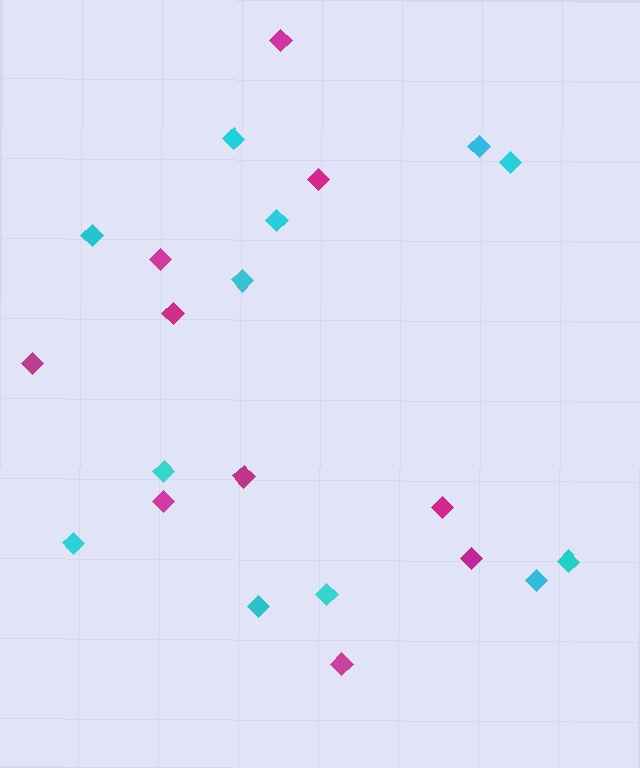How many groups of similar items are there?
There are 2 groups: one group of cyan diamonds (12) and one group of magenta diamonds (10).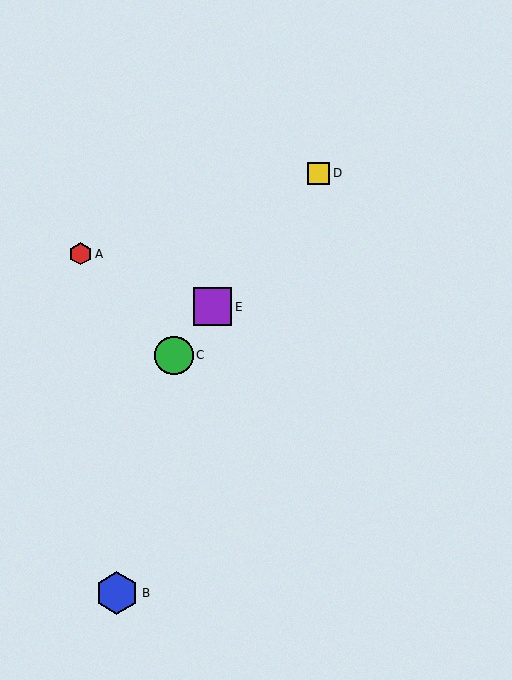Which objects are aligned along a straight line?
Objects C, D, E are aligned along a straight line.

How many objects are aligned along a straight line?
3 objects (C, D, E) are aligned along a straight line.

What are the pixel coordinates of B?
Object B is at (117, 593).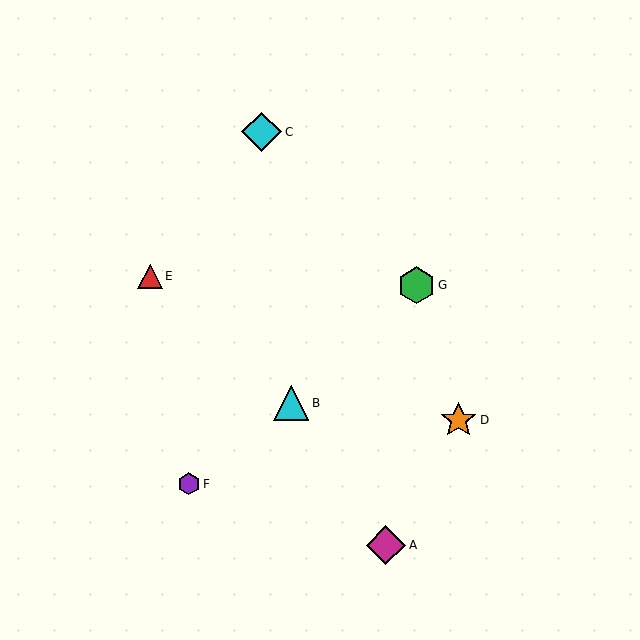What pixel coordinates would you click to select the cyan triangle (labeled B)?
Click at (291, 403) to select the cyan triangle B.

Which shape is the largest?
The magenta diamond (labeled A) is the largest.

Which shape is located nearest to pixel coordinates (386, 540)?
The magenta diamond (labeled A) at (386, 545) is nearest to that location.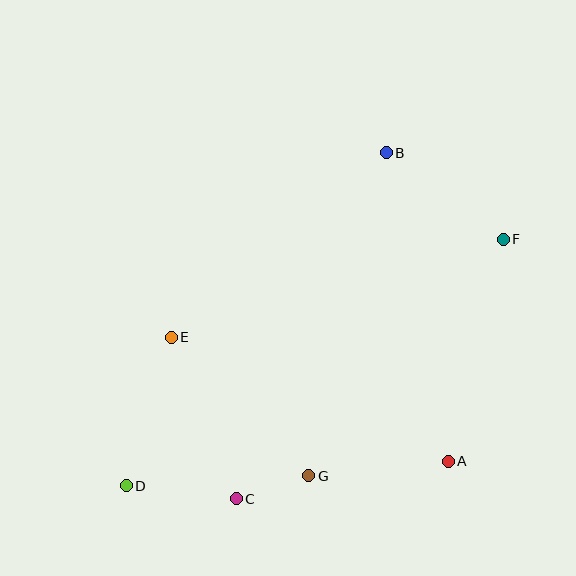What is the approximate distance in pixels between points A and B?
The distance between A and B is approximately 314 pixels.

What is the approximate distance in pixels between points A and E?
The distance between A and E is approximately 303 pixels.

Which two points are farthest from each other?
Points D and F are farthest from each other.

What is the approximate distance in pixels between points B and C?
The distance between B and C is approximately 377 pixels.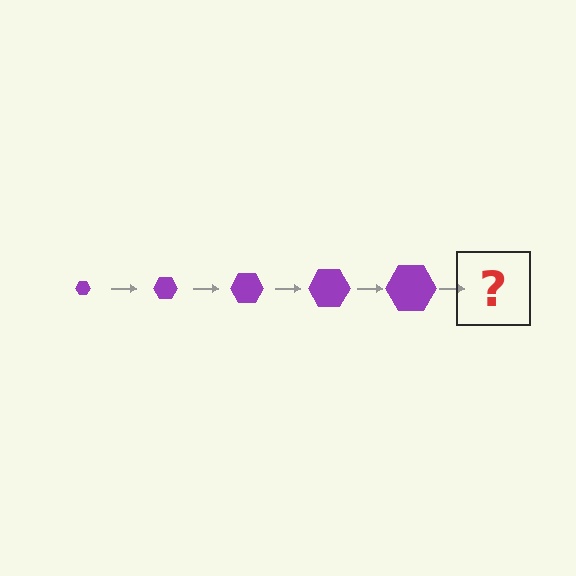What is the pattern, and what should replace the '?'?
The pattern is that the hexagon gets progressively larger each step. The '?' should be a purple hexagon, larger than the previous one.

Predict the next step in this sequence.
The next step is a purple hexagon, larger than the previous one.